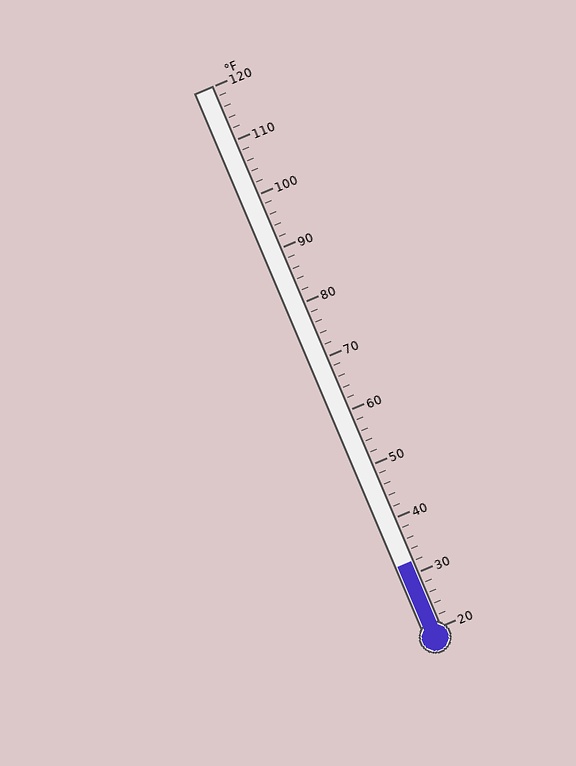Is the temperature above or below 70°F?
The temperature is below 70°F.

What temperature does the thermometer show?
The thermometer shows approximately 32°F.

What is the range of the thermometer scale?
The thermometer scale ranges from 20°F to 120°F.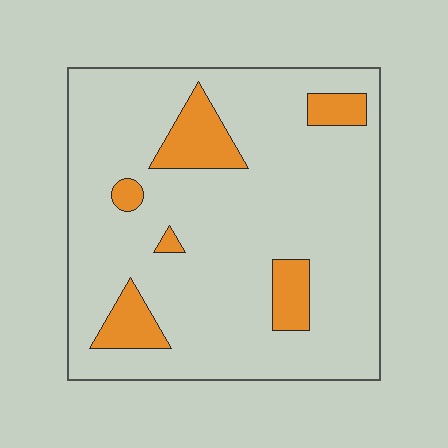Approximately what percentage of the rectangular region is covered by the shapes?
Approximately 15%.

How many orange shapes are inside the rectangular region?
6.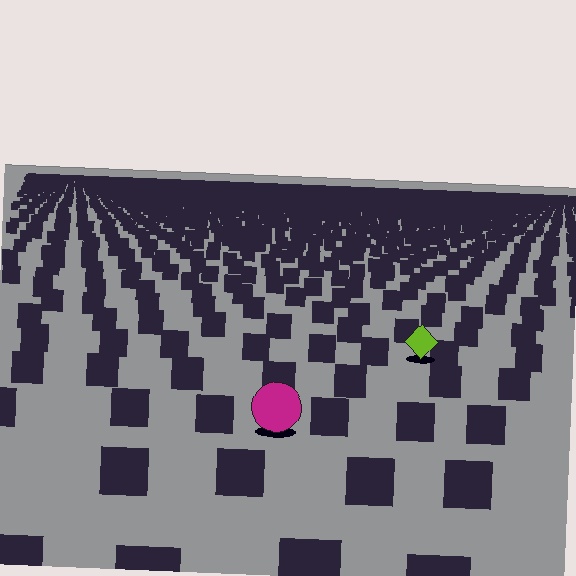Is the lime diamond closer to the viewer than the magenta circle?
No. The magenta circle is closer — you can tell from the texture gradient: the ground texture is coarser near it.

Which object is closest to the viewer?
The magenta circle is closest. The texture marks near it are larger and more spread out.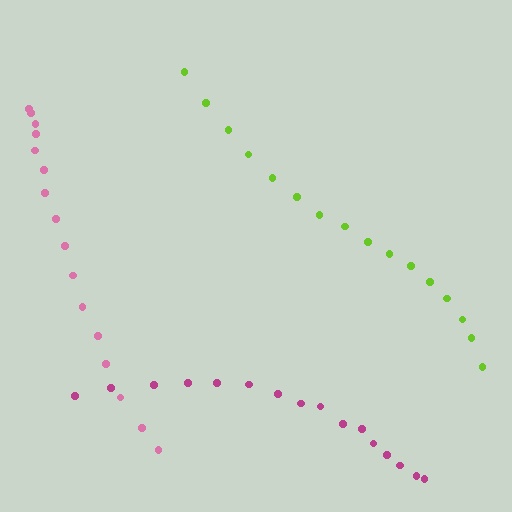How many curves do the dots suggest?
There are 3 distinct paths.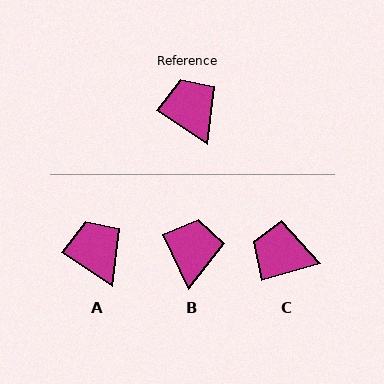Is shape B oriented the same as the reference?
No, it is off by about 31 degrees.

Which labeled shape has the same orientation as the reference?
A.